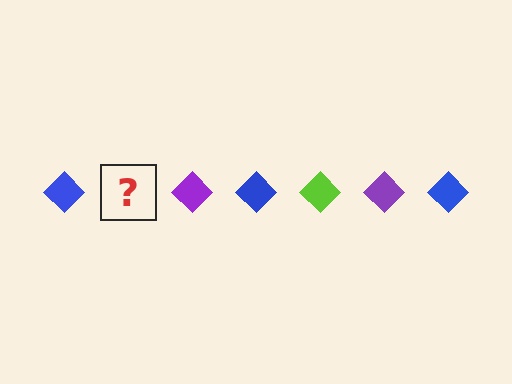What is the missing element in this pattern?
The missing element is a lime diamond.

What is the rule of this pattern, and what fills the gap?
The rule is that the pattern cycles through blue, lime, purple diamonds. The gap should be filled with a lime diamond.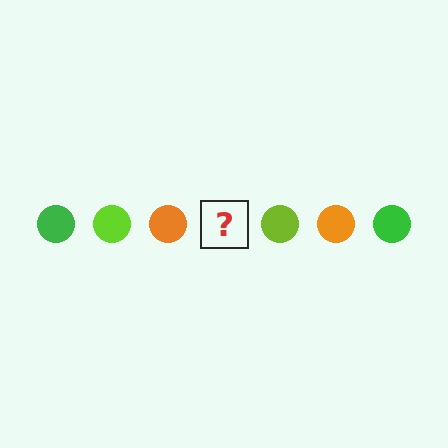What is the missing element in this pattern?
The missing element is a green circle.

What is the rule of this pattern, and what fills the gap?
The rule is that the pattern cycles through green, lime, orange circles. The gap should be filled with a green circle.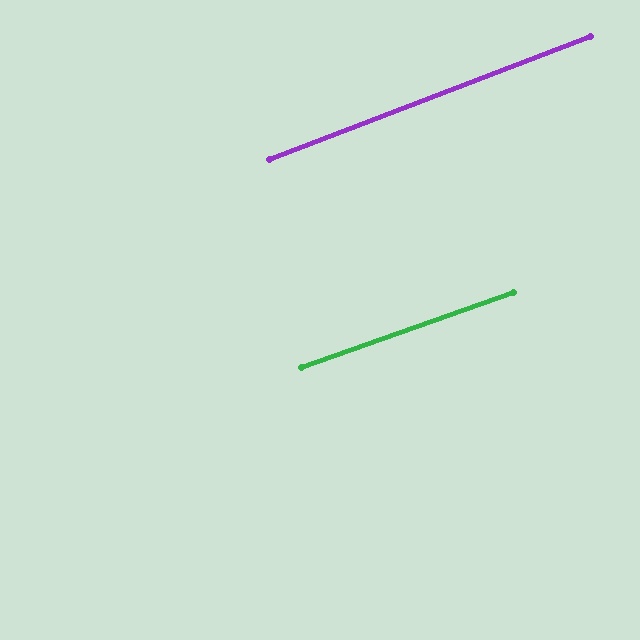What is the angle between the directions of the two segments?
Approximately 2 degrees.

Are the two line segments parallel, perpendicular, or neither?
Parallel — their directions differ by only 1.6°.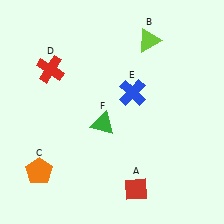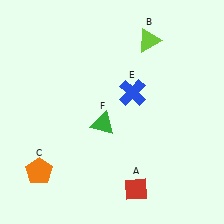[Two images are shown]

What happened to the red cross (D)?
The red cross (D) was removed in Image 2. It was in the top-left area of Image 1.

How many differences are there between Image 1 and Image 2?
There is 1 difference between the two images.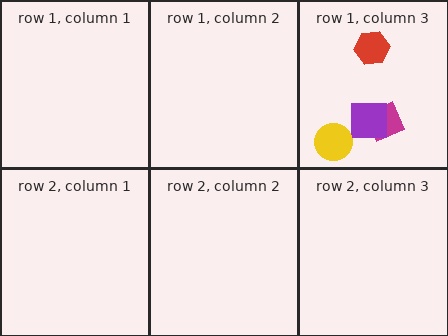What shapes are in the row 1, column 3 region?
The magenta diamond, the red hexagon, the purple square, the yellow circle.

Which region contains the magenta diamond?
The row 1, column 3 region.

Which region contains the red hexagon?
The row 1, column 3 region.